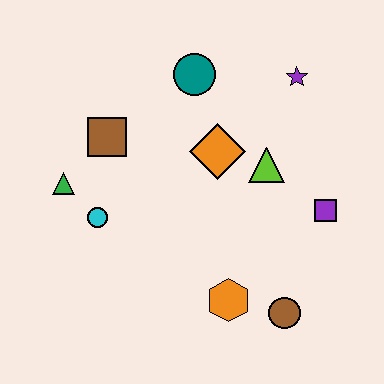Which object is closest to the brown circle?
The orange hexagon is closest to the brown circle.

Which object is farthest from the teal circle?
The brown circle is farthest from the teal circle.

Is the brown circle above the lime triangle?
No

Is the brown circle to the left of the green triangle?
No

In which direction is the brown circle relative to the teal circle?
The brown circle is below the teal circle.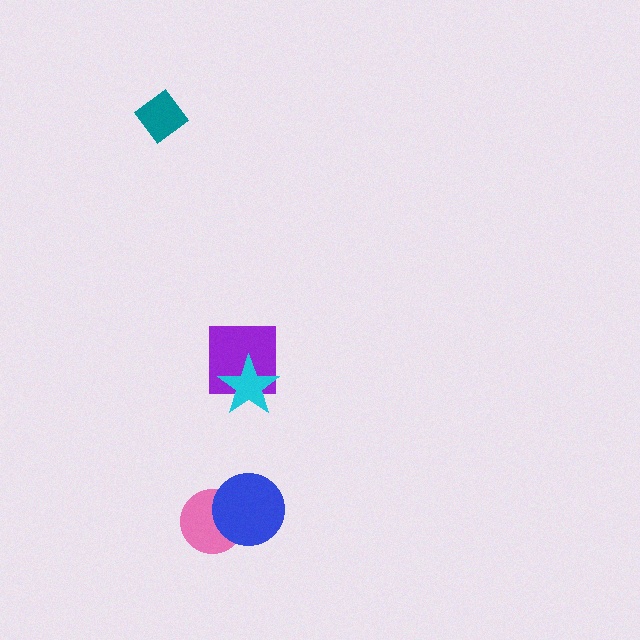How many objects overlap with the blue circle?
1 object overlaps with the blue circle.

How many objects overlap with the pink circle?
1 object overlaps with the pink circle.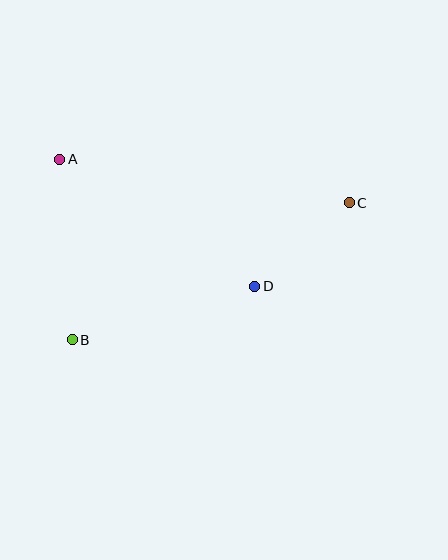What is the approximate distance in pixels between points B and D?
The distance between B and D is approximately 190 pixels.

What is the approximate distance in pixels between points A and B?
The distance between A and B is approximately 181 pixels.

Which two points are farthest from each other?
Points B and C are farthest from each other.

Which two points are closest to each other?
Points C and D are closest to each other.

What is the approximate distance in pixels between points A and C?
The distance between A and C is approximately 293 pixels.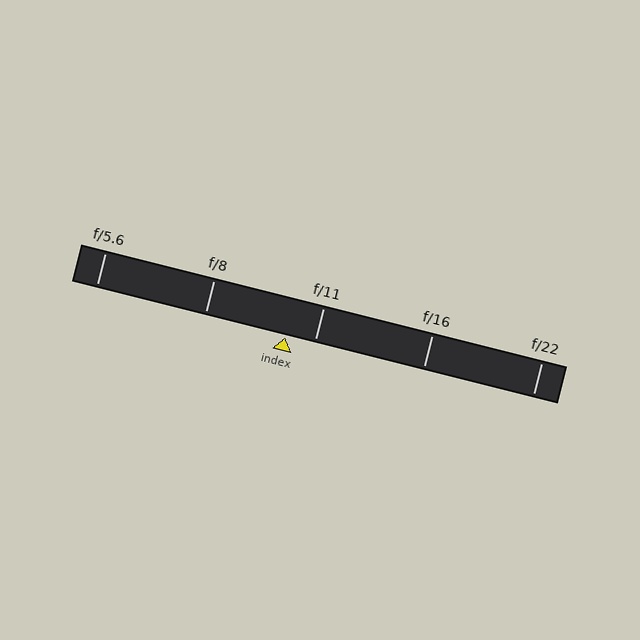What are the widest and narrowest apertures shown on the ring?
The widest aperture shown is f/5.6 and the narrowest is f/22.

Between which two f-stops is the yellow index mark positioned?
The index mark is between f/8 and f/11.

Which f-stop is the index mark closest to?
The index mark is closest to f/11.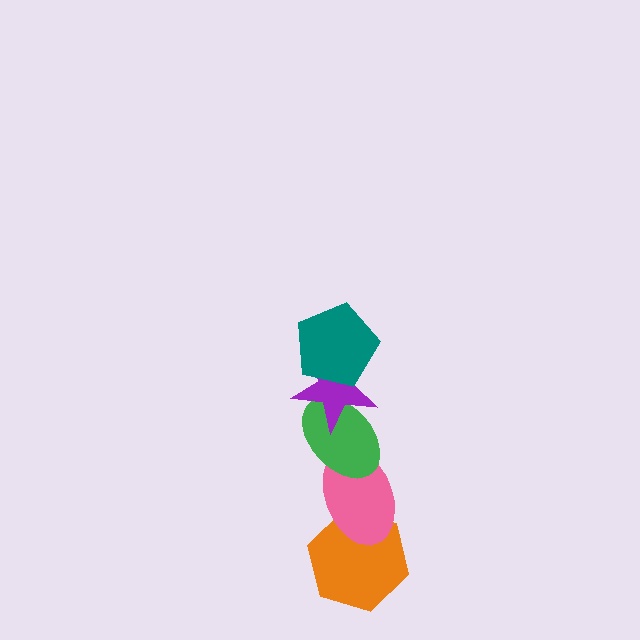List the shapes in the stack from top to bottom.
From top to bottom: the teal pentagon, the purple star, the green ellipse, the pink ellipse, the orange hexagon.